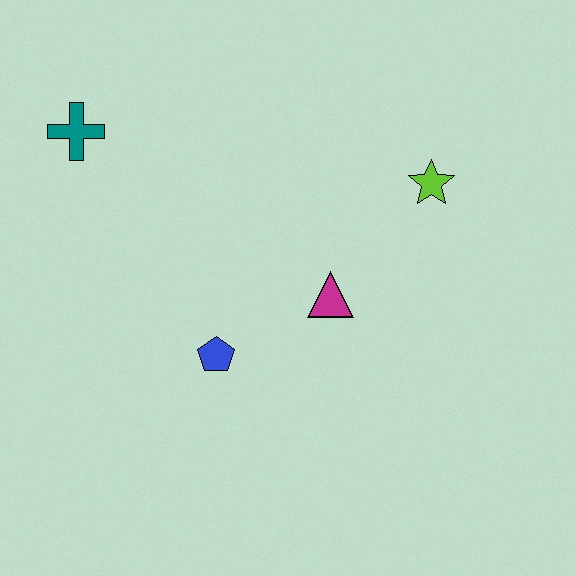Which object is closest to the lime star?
The magenta triangle is closest to the lime star.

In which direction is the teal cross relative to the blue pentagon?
The teal cross is above the blue pentagon.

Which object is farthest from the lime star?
The teal cross is farthest from the lime star.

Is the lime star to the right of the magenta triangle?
Yes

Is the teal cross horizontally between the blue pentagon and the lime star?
No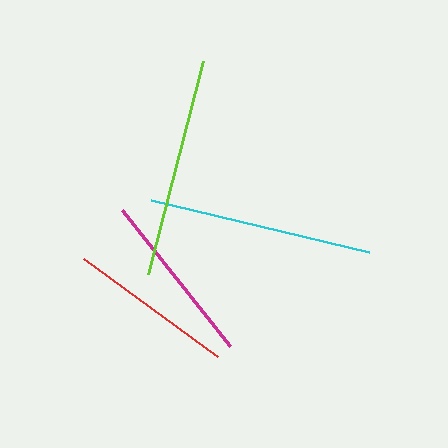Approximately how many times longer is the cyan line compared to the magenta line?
The cyan line is approximately 1.3 times the length of the magenta line.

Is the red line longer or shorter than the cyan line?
The cyan line is longer than the red line.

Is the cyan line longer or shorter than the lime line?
The cyan line is longer than the lime line.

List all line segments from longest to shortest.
From longest to shortest: cyan, lime, magenta, red.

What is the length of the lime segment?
The lime segment is approximately 220 pixels long.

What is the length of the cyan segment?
The cyan segment is approximately 223 pixels long.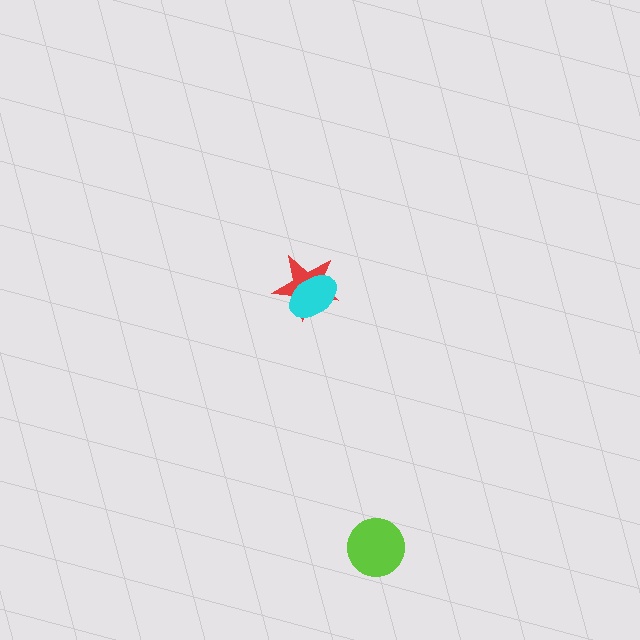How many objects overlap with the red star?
1 object overlaps with the red star.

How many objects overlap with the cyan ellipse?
1 object overlaps with the cyan ellipse.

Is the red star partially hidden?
Yes, it is partially covered by another shape.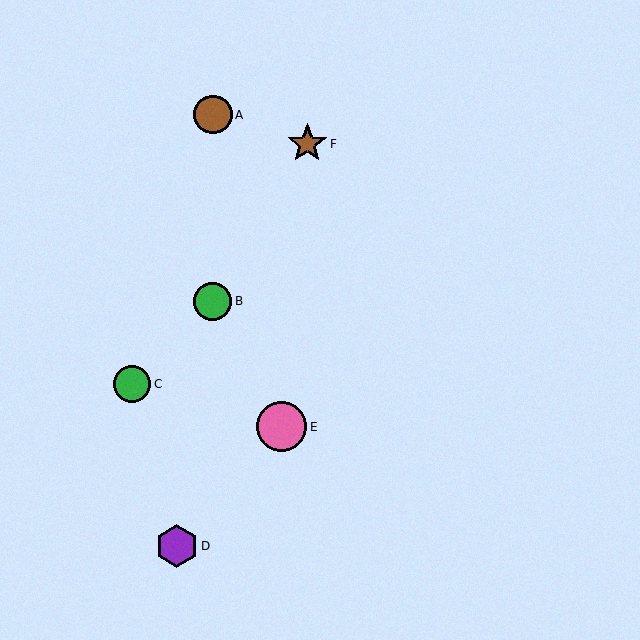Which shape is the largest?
The pink circle (labeled E) is the largest.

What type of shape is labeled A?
Shape A is a brown circle.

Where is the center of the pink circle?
The center of the pink circle is at (281, 427).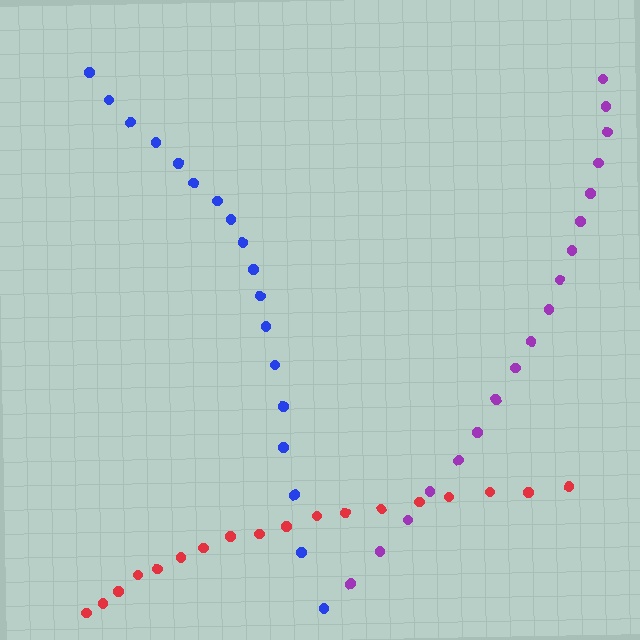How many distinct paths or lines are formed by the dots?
There are 3 distinct paths.